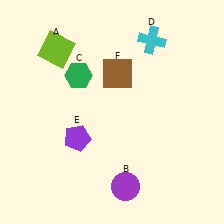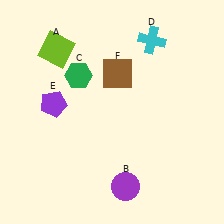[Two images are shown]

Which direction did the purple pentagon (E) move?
The purple pentagon (E) moved up.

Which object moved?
The purple pentagon (E) moved up.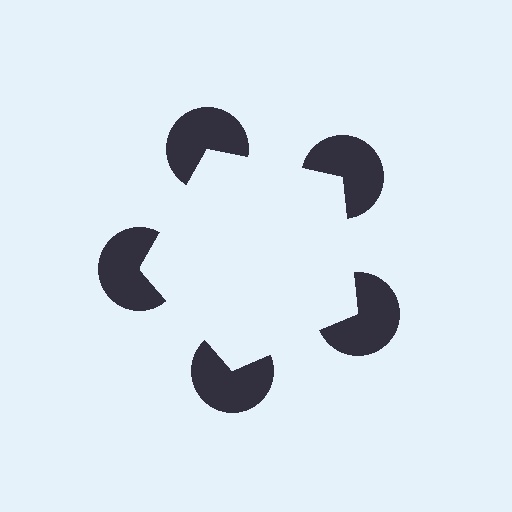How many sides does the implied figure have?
5 sides.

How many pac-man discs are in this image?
There are 5 — one at each vertex of the illusory pentagon.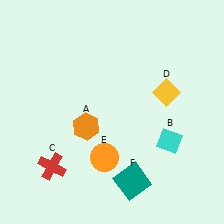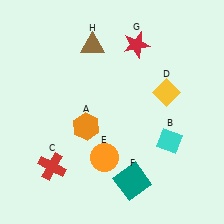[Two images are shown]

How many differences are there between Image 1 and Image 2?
There are 2 differences between the two images.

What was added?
A red star (G), a brown triangle (H) were added in Image 2.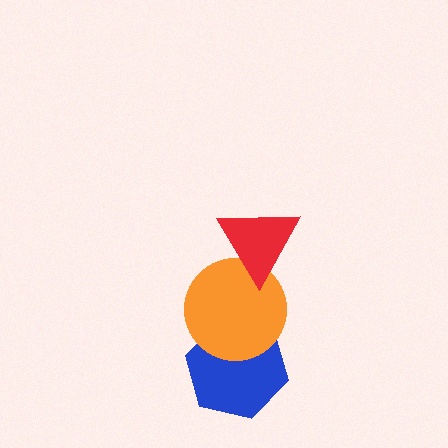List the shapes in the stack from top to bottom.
From top to bottom: the red triangle, the orange circle, the blue hexagon.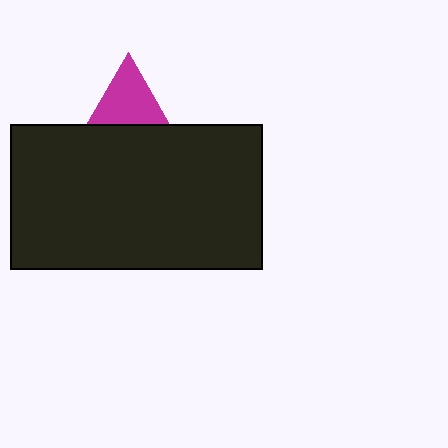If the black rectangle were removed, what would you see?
You would see the complete magenta triangle.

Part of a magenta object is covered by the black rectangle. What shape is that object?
It is a triangle.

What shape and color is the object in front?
The object in front is a black rectangle.